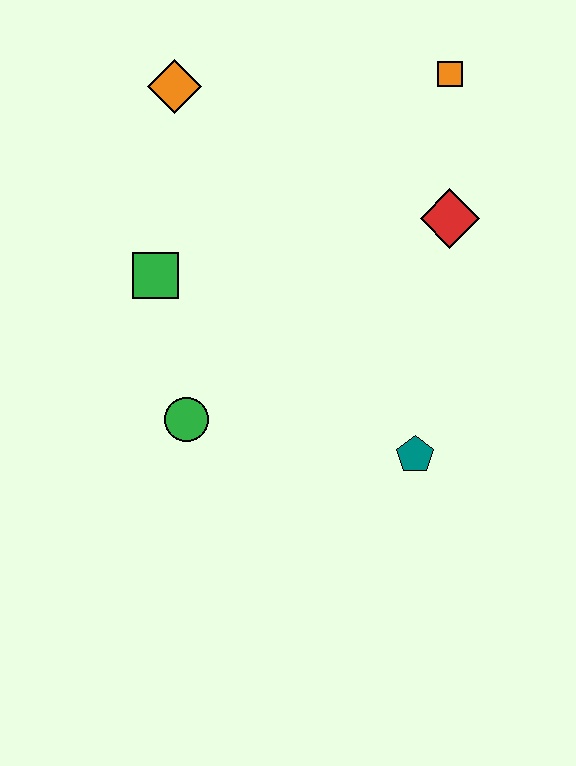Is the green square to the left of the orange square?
Yes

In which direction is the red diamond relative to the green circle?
The red diamond is to the right of the green circle.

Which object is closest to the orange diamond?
The green square is closest to the orange diamond.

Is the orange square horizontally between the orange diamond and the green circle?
No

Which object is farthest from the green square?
The orange square is farthest from the green square.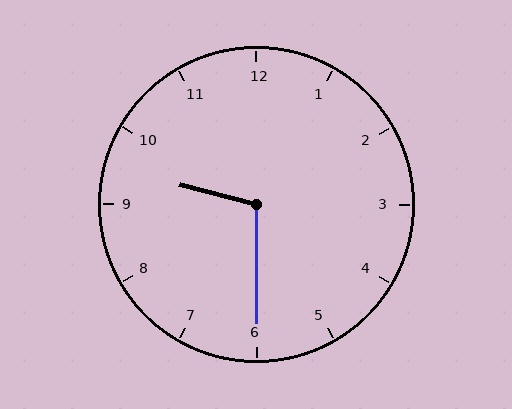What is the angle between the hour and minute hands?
Approximately 105 degrees.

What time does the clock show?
9:30.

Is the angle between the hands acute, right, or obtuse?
It is obtuse.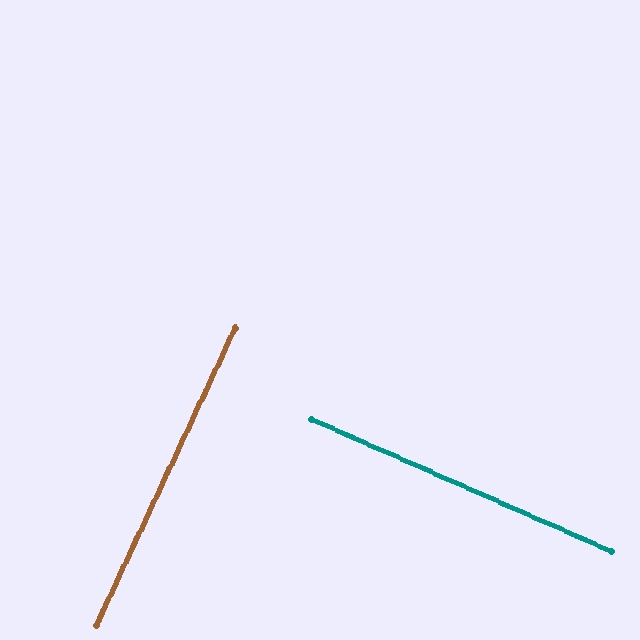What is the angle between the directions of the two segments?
Approximately 89 degrees.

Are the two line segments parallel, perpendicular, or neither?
Perpendicular — they meet at approximately 89°.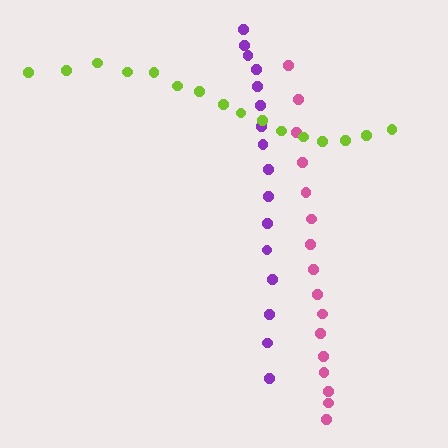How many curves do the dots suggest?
There are 3 distinct paths.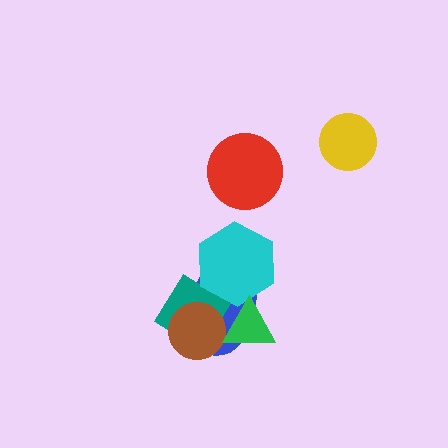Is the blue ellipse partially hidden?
Yes, it is partially covered by another shape.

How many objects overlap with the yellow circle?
0 objects overlap with the yellow circle.